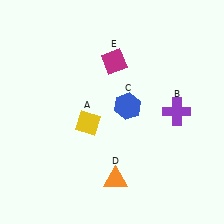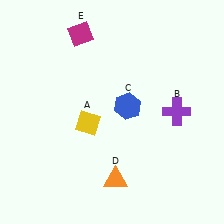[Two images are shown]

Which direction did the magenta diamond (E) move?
The magenta diamond (E) moved left.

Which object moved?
The magenta diamond (E) moved left.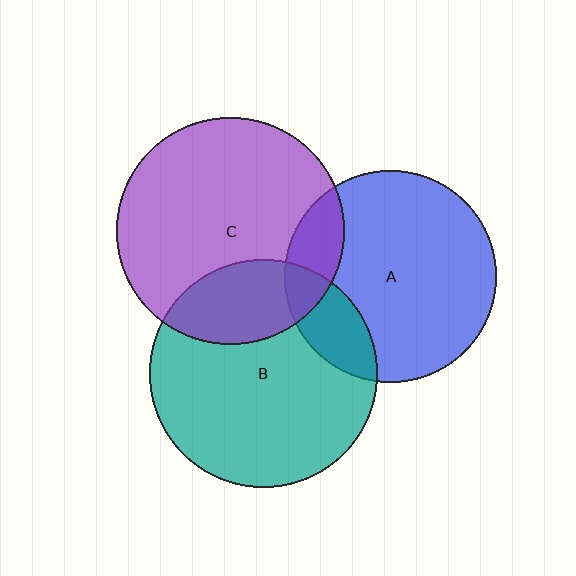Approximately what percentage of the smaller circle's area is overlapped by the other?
Approximately 25%.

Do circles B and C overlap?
Yes.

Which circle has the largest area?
Circle C (purple).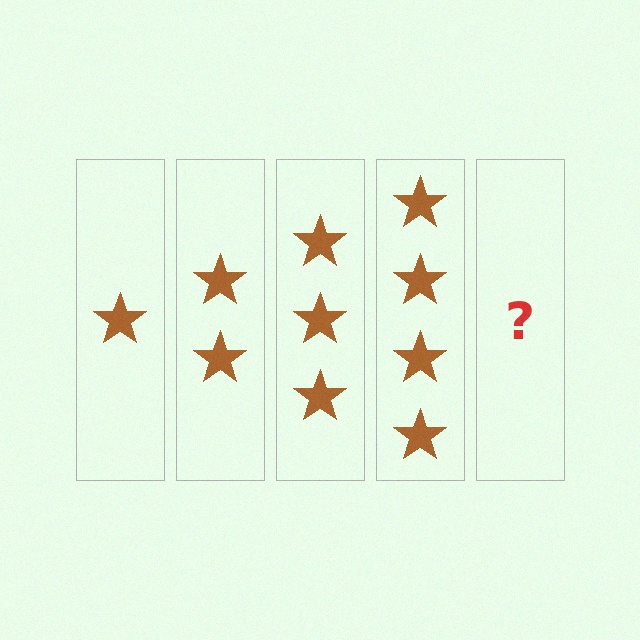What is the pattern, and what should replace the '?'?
The pattern is that each step adds one more star. The '?' should be 5 stars.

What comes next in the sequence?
The next element should be 5 stars.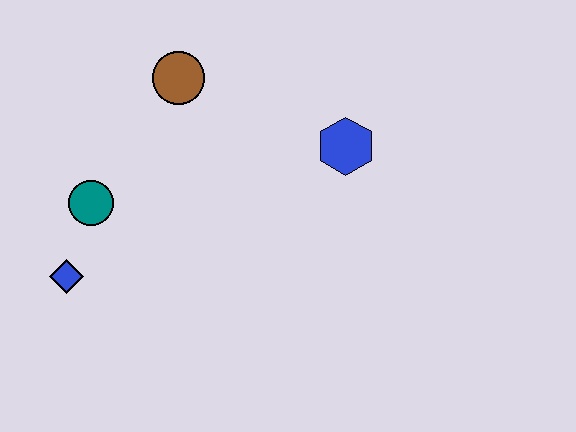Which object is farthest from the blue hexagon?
The blue diamond is farthest from the blue hexagon.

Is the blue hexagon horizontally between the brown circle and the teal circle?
No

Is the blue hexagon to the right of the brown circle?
Yes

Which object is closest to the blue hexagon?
The brown circle is closest to the blue hexagon.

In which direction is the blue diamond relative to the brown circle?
The blue diamond is below the brown circle.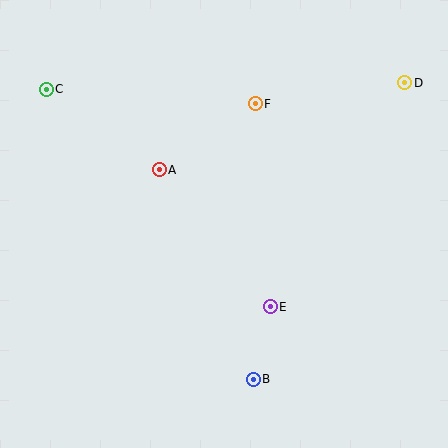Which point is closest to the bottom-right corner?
Point B is closest to the bottom-right corner.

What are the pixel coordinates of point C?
Point C is at (46, 89).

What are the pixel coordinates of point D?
Point D is at (405, 83).